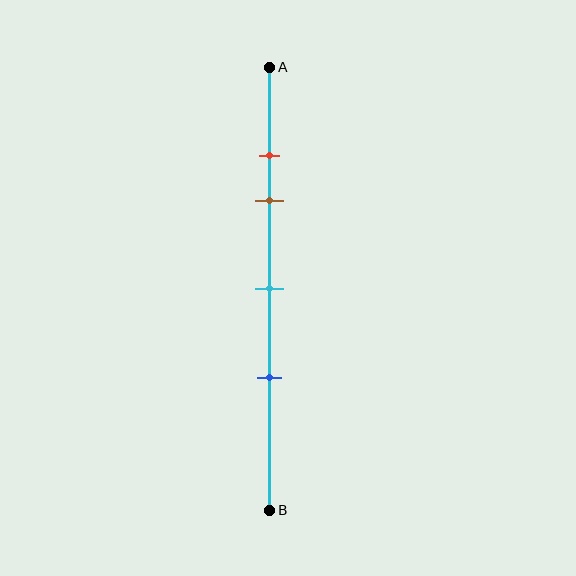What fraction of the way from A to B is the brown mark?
The brown mark is approximately 30% (0.3) of the way from A to B.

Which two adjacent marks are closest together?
The red and brown marks are the closest adjacent pair.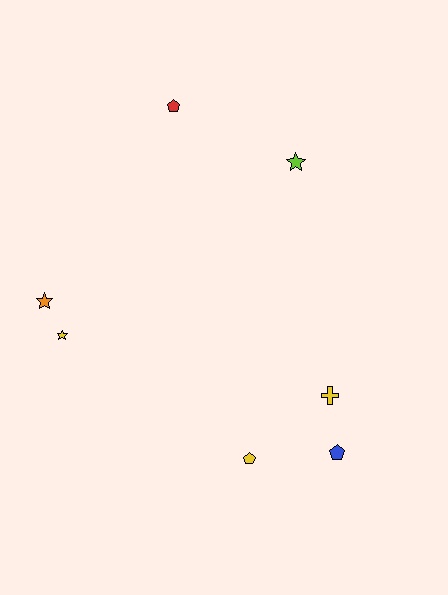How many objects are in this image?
There are 7 objects.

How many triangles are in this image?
There are no triangles.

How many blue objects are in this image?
There is 1 blue object.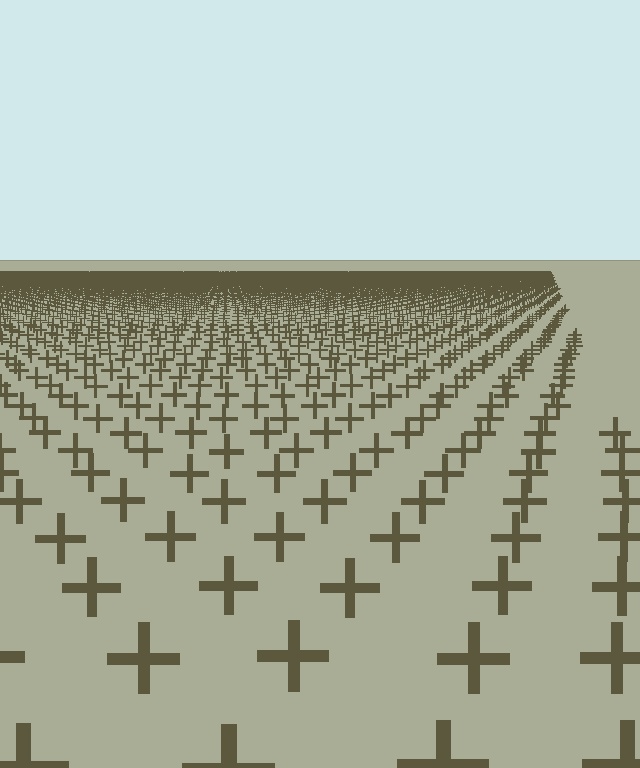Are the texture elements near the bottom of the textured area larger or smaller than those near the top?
Larger. Near the bottom, elements are closer to the viewer and appear at a bigger on-screen size.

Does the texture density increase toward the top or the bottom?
Density increases toward the top.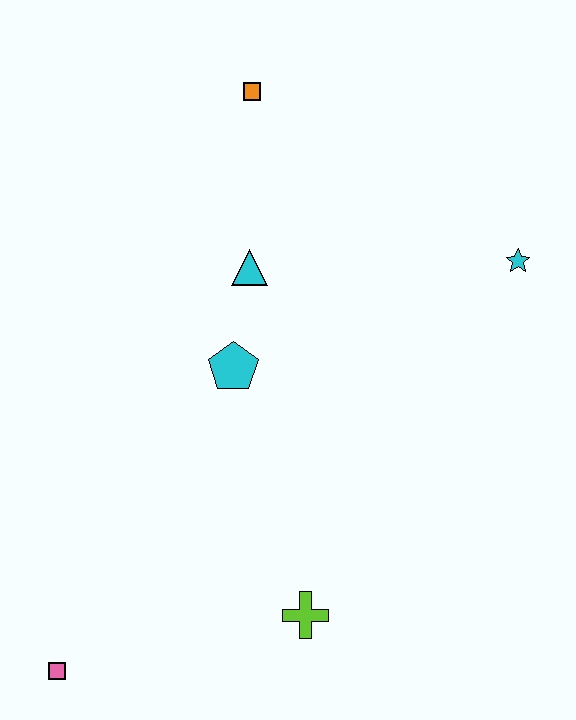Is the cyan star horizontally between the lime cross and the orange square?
No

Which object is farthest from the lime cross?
The orange square is farthest from the lime cross.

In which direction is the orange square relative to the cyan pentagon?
The orange square is above the cyan pentagon.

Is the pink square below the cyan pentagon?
Yes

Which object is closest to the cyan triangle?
The cyan pentagon is closest to the cyan triangle.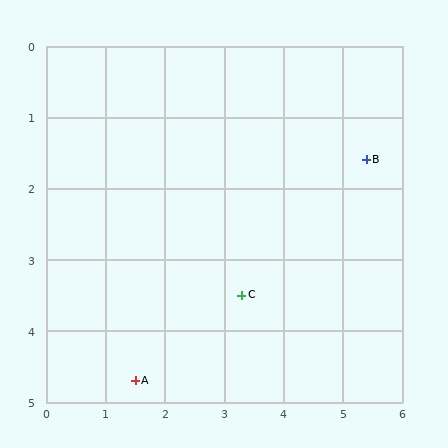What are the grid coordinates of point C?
Point C is at approximately (3.3, 3.5).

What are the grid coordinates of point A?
Point A is at approximately (1.5, 4.7).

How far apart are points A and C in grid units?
Points A and C are about 2.2 grid units apart.